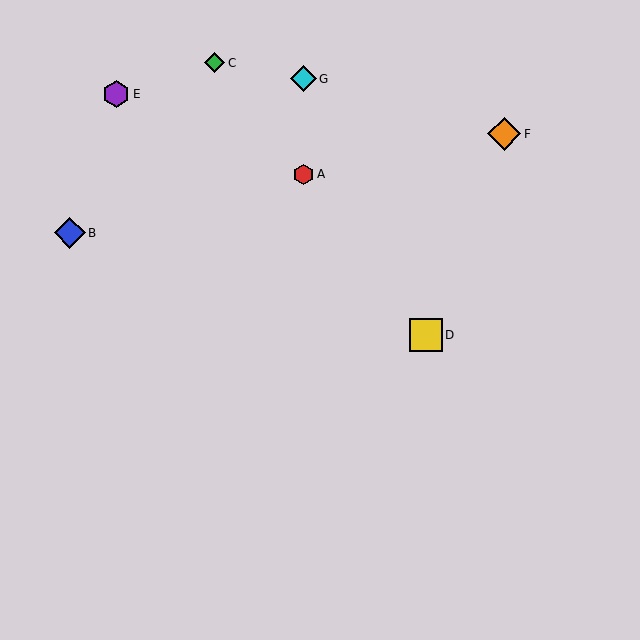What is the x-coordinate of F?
Object F is at x≈504.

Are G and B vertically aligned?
No, G is at x≈304 and B is at x≈70.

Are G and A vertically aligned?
Yes, both are at x≈304.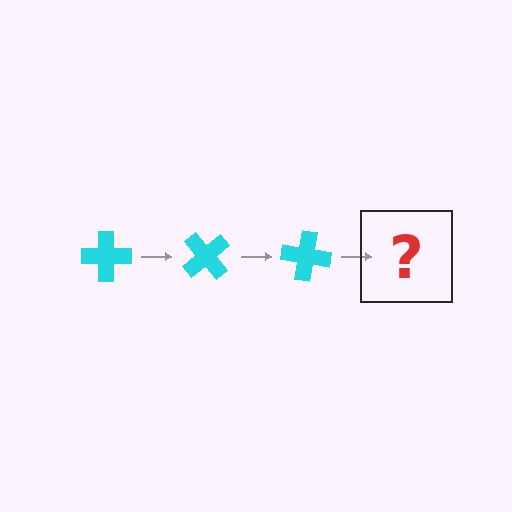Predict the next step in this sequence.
The next step is a cyan cross rotated 150 degrees.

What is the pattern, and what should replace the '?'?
The pattern is that the cross rotates 50 degrees each step. The '?' should be a cyan cross rotated 150 degrees.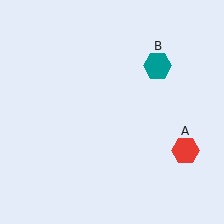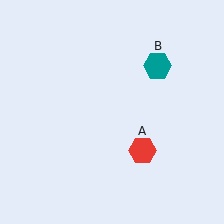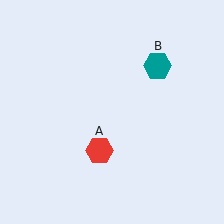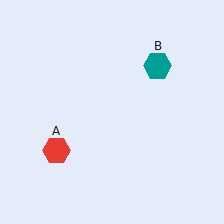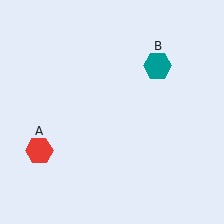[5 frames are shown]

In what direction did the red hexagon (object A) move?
The red hexagon (object A) moved left.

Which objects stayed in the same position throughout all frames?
Teal hexagon (object B) remained stationary.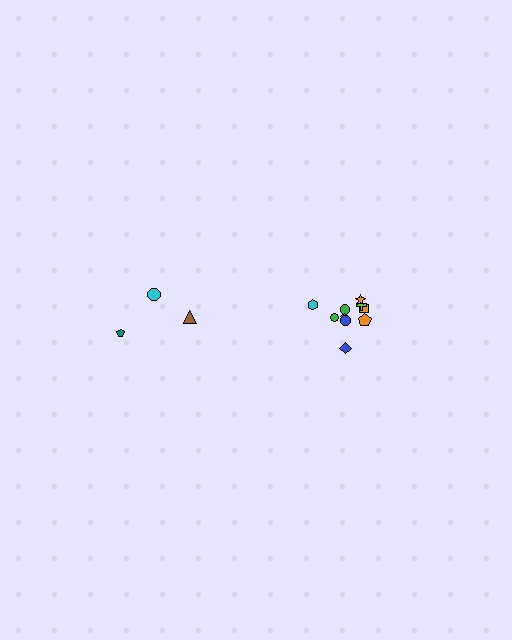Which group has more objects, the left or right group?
The right group.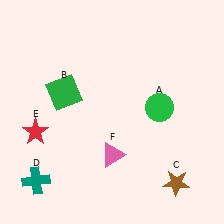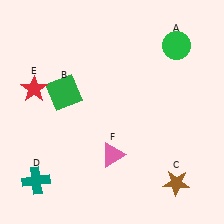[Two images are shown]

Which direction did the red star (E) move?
The red star (E) moved up.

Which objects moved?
The objects that moved are: the green circle (A), the red star (E).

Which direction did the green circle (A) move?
The green circle (A) moved up.